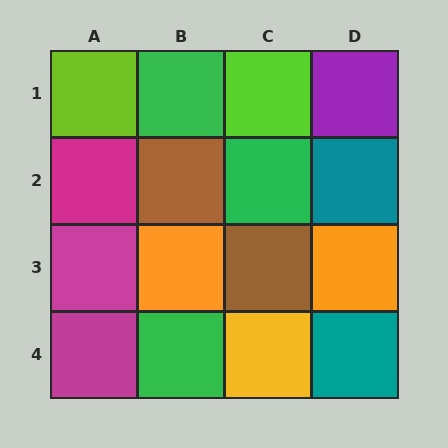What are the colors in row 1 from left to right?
Lime, green, lime, purple.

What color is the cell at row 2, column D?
Teal.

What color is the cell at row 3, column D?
Orange.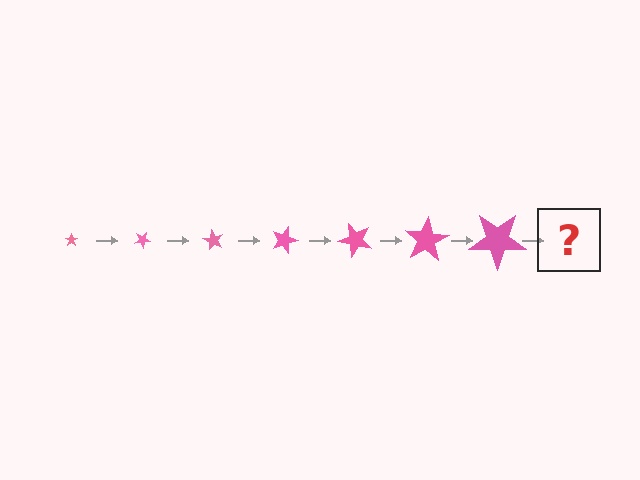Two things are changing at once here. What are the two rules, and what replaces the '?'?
The two rules are that the star grows larger each step and it rotates 30 degrees each step. The '?' should be a star, larger than the previous one and rotated 210 degrees from the start.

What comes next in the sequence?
The next element should be a star, larger than the previous one and rotated 210 degrees from the start.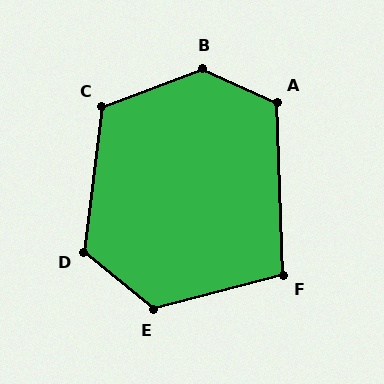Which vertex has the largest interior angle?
B, at approximately 135 degrees.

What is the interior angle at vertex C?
Approximately 118 degrees (obtuse).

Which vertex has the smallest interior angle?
F, at approximately 103 degrees.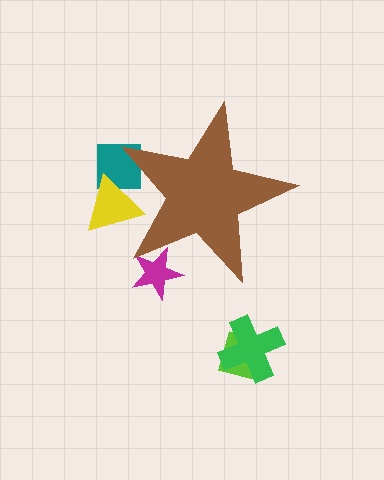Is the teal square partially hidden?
Yes, the teal square is partially hidden behind the brown star.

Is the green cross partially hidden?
No, the green cross is fully visible.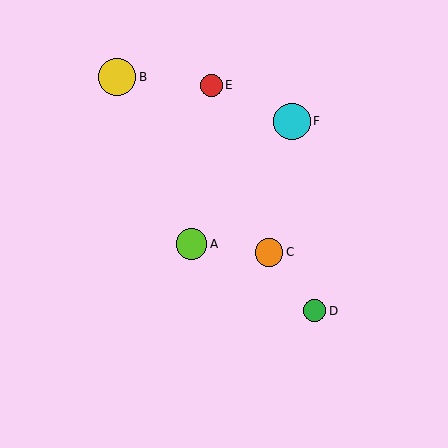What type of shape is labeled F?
Shape F is a cyan circle.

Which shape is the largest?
The yellow circle (labeled B) is the largest.